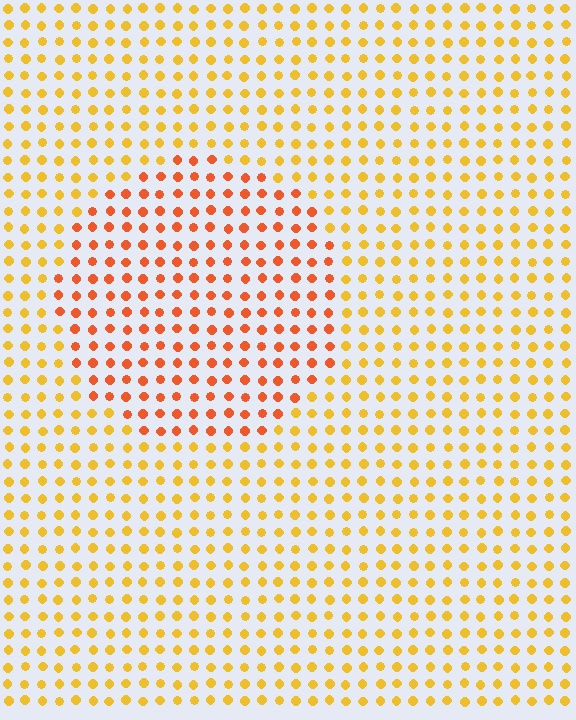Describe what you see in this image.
The image is filled with small yellow elements in a uniform arrangement. A circle-shaped region is visible where the elements are tinted to a slightly different hue, forming a subtle color boundary.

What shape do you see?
I see a circle.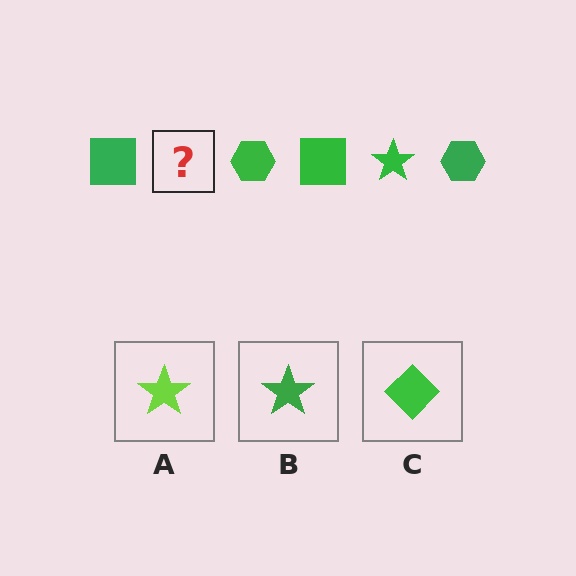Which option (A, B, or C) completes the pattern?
B.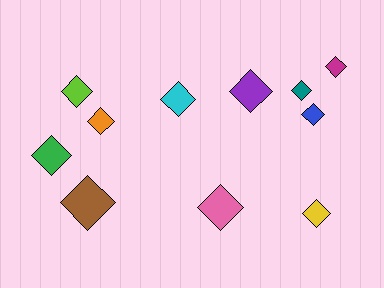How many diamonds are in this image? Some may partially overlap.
There are 11 diamonds.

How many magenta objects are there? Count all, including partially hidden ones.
There is 1 magenta object.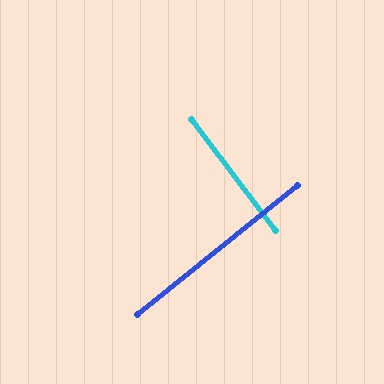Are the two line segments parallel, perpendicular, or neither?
Perpendicular — they meet at approximately 88°.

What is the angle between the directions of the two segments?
Approximately 88 degrees.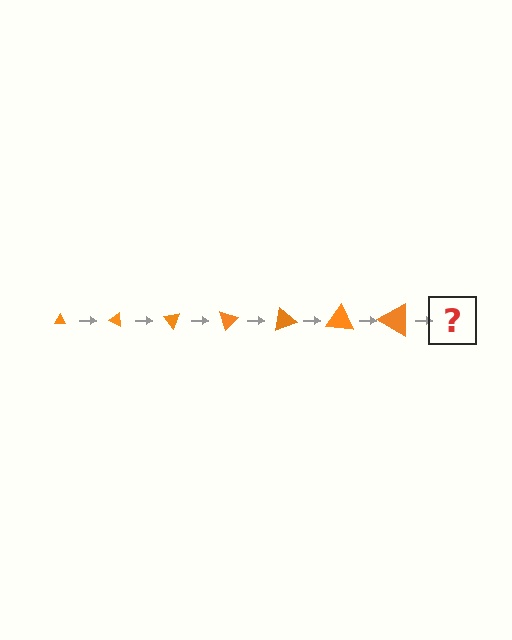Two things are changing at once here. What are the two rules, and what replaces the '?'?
The two rules are that the triangle grows larger each step and it rotates 25 degrees each step. The '?' should be a triangle, larger than the previous one and rotated 175 degrees from the start.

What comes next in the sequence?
The next element should be a triangle, larger than the previous one and rotated 175 degrees from the start.